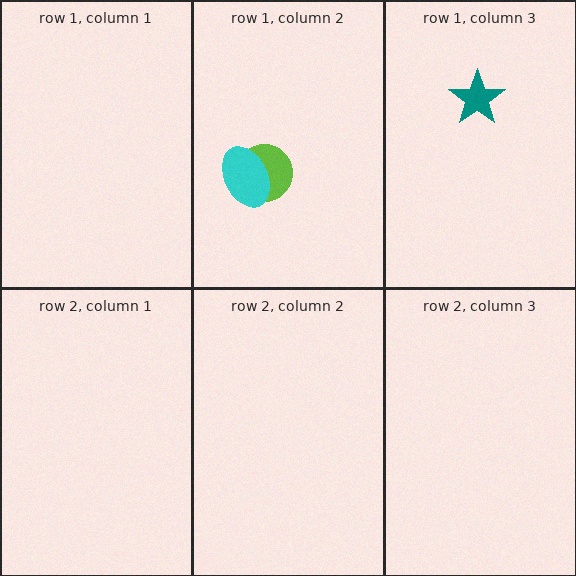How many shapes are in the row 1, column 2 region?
2.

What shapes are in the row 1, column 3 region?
The teal star.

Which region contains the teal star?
The row 1, column 3 region.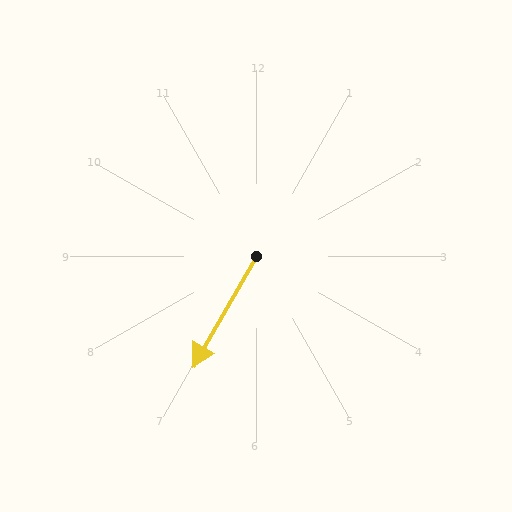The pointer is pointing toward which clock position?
Roughly 7 o'clock.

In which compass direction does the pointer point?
Southwest.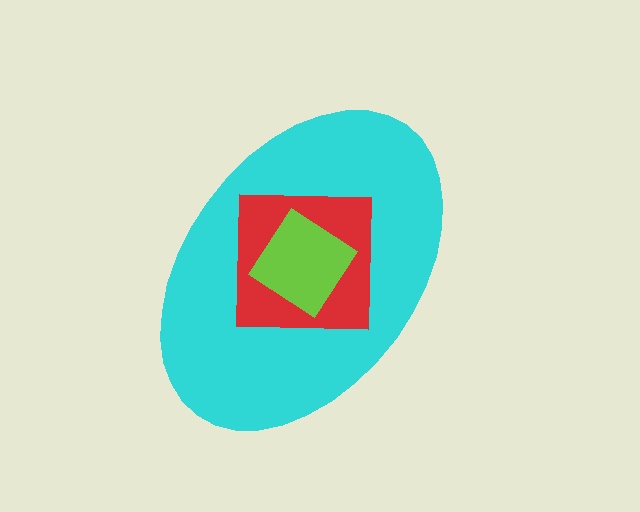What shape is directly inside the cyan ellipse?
The red square.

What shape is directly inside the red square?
The lime diamond.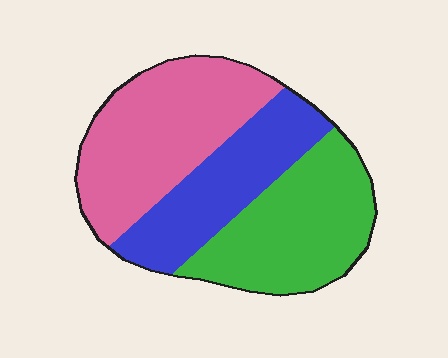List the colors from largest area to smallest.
From largest to smallest: pink, green, blue.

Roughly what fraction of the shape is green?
Green takes up about one third (1/3) of the shape.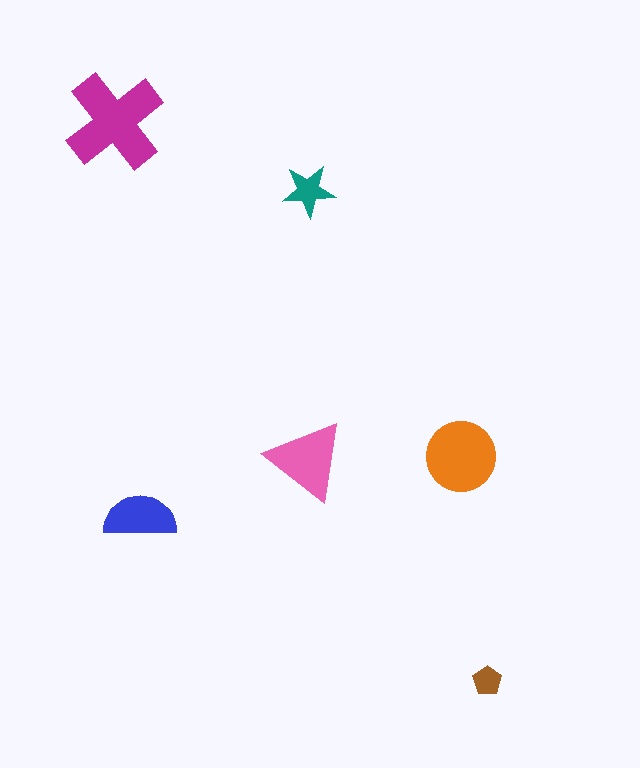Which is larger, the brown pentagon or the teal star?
The teal star.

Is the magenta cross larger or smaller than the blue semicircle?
Larger.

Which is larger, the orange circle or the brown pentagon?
The orange circle.